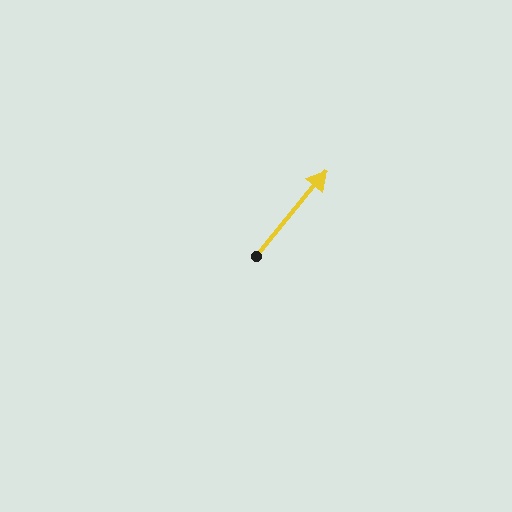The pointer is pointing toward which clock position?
Roughly 1 o'clock.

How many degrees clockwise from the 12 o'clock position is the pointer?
Approximately 39 degrees.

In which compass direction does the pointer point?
Northeast.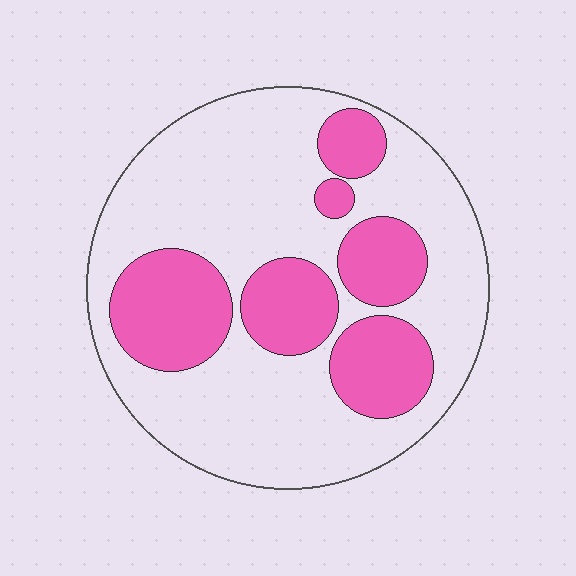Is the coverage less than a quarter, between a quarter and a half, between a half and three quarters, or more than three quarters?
Between a quarter and a half.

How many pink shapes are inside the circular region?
6.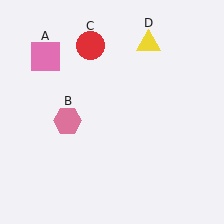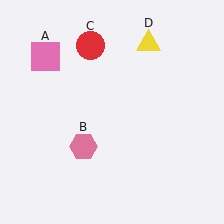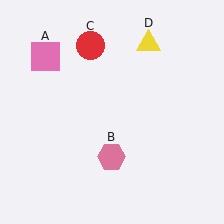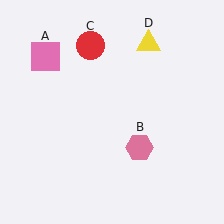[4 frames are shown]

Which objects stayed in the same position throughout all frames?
Pink square (object A) and red circle (object C) and yellow triangle (object D) remained stationary.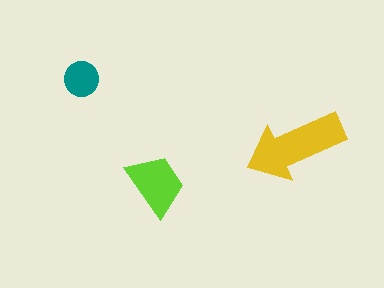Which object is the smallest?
The teal circle.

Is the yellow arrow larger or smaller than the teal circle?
Larger.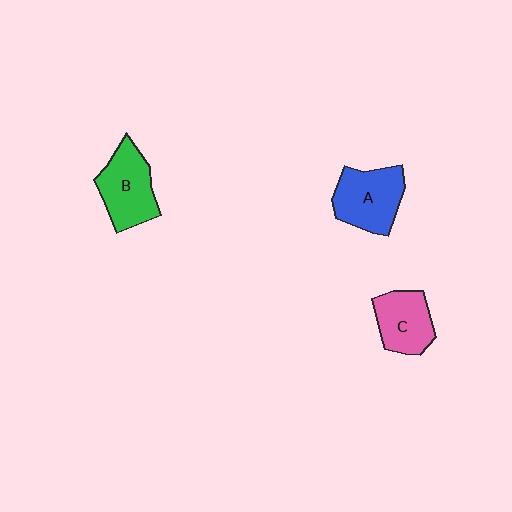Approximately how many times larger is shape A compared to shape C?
Approximately 1.2 times.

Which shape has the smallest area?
Shape C (pink).